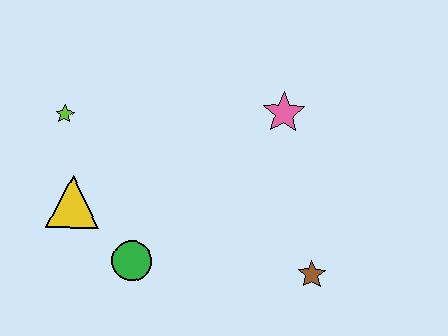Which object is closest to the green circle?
The yellow triangle is closest to the green circle.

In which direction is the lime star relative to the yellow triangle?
The lime star is above the yellow triangle.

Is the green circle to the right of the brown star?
No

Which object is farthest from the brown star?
The lime star is farthest from the brown star.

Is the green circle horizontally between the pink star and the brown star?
No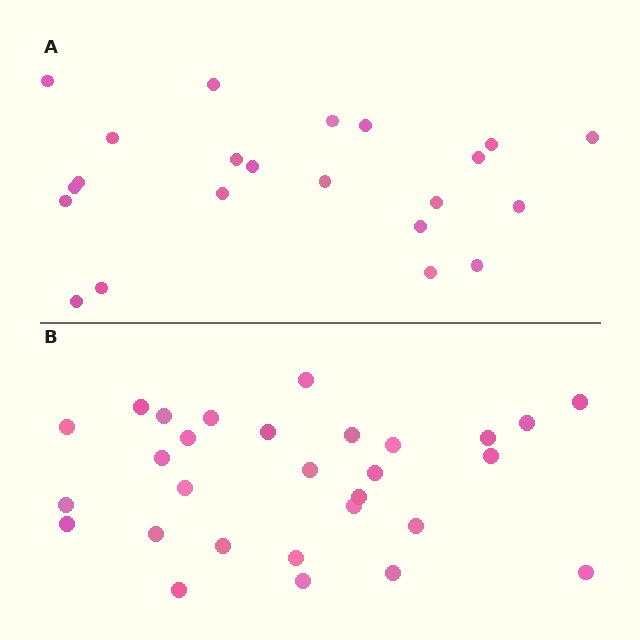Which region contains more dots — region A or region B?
Region B (the bottom region) has more dots.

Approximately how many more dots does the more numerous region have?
Region B has roughly 8 or so more dots than region A.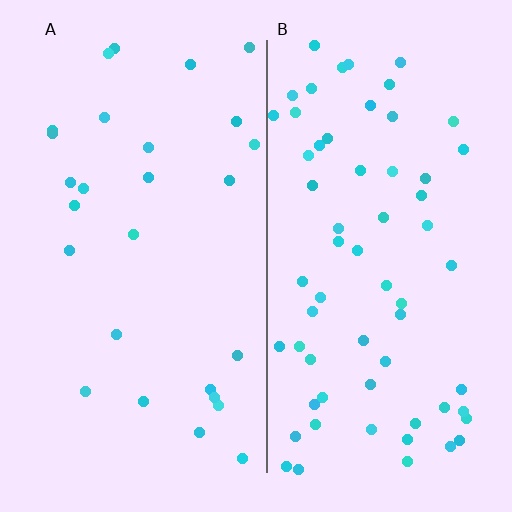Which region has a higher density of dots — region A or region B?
B (the right).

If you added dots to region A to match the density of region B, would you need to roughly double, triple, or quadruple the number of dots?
Approximately double.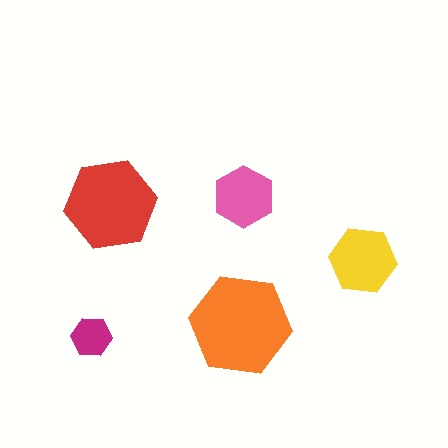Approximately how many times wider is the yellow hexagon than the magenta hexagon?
About 1.5 times wider.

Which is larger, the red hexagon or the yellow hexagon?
The red one.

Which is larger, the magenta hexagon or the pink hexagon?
The pink one.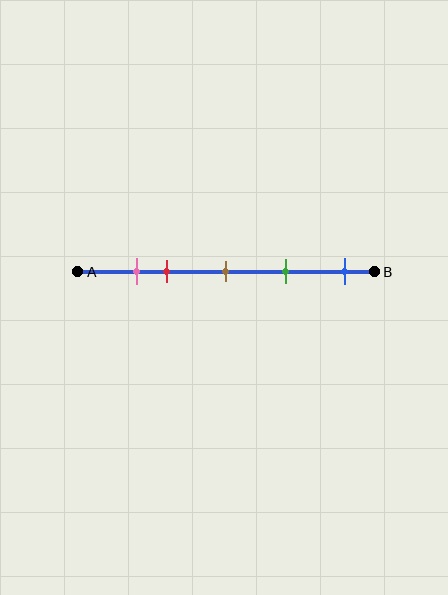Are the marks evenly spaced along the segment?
No, the marks are not evenly spaced.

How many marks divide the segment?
There are 5 marks dividing the segment.